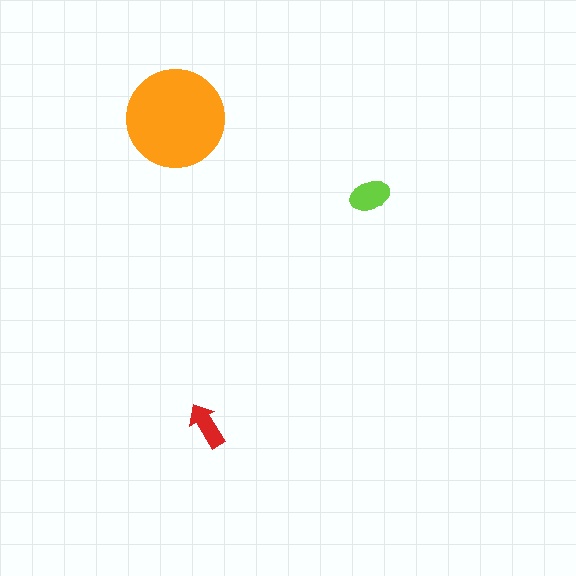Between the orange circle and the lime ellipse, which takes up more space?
The orange circle.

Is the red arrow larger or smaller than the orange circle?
Smaller.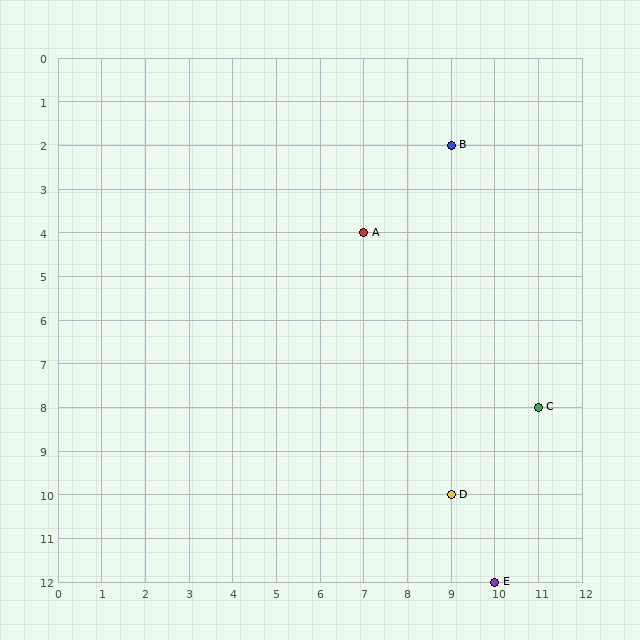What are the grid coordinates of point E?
Point E is at grid coordinates (10, 12).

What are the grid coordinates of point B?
Point B is at grid coordinates (9, 2).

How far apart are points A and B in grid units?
Points A and B are 2 columns and 2 rows apart (about 2.8 grid units diagonally).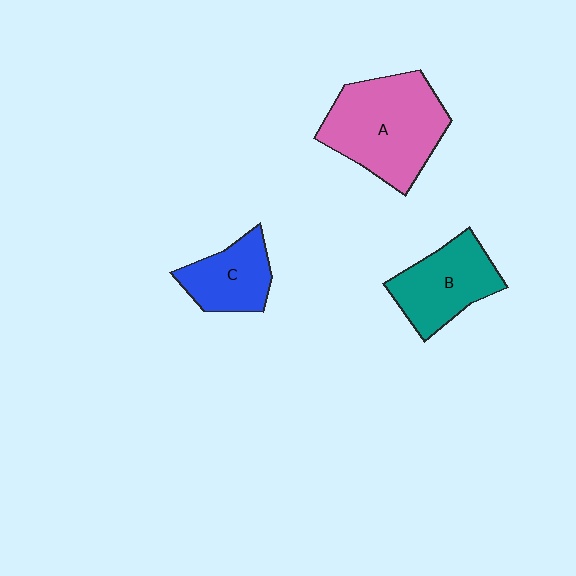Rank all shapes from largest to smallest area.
From largest to smallest: A (pink), B (teal), C (blue).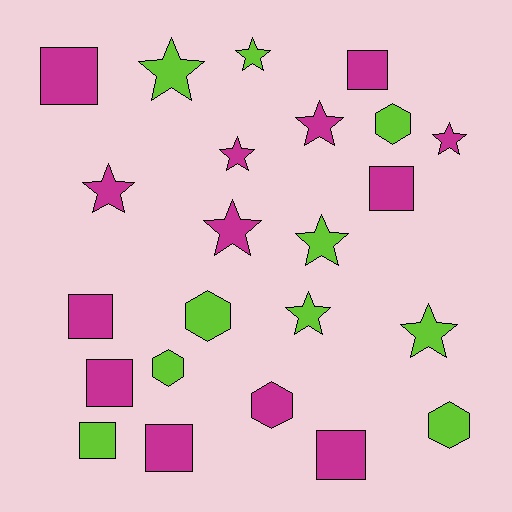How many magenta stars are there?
There are 5 magenta stars.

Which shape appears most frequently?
Star, with 10 objects.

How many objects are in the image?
There are 23 objects.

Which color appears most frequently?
Magenta, with 13 objects.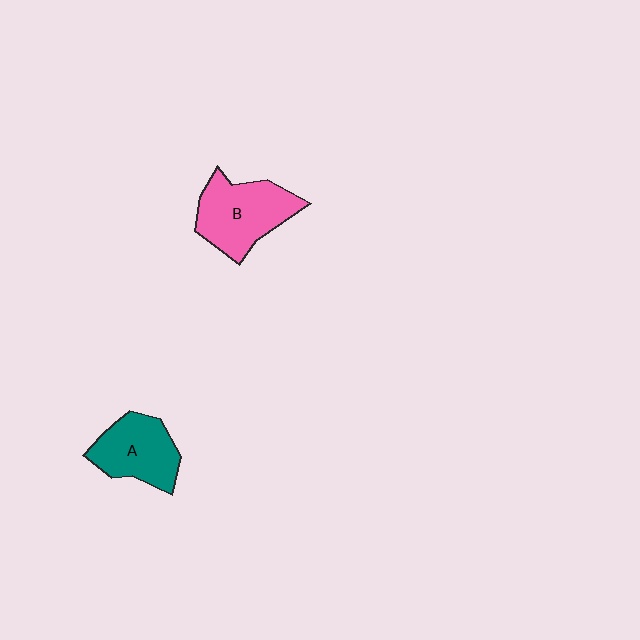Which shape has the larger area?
Shape B (pink).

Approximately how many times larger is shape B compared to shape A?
Approximately 1.2 times.